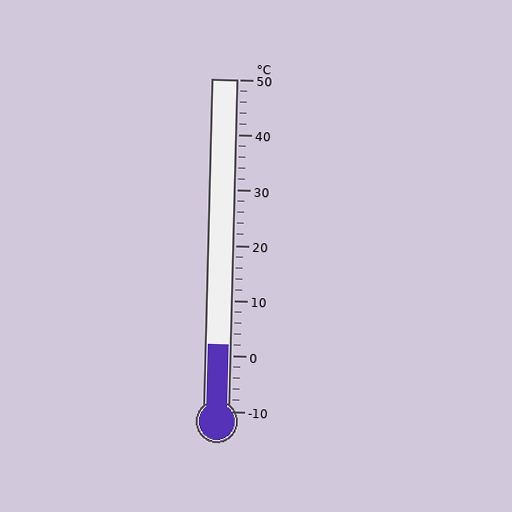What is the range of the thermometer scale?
The thermometer scale ranges from -10°C to 50°C.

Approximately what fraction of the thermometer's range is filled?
The thermometer is filled to approximately 20% of its range.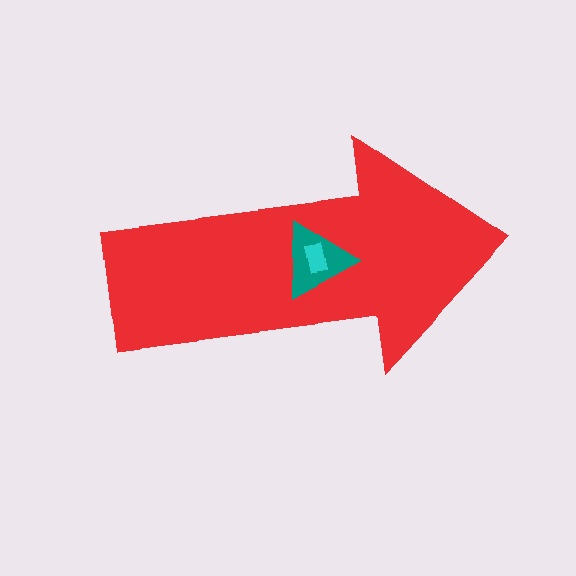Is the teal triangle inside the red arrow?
Yes.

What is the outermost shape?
The red arrow.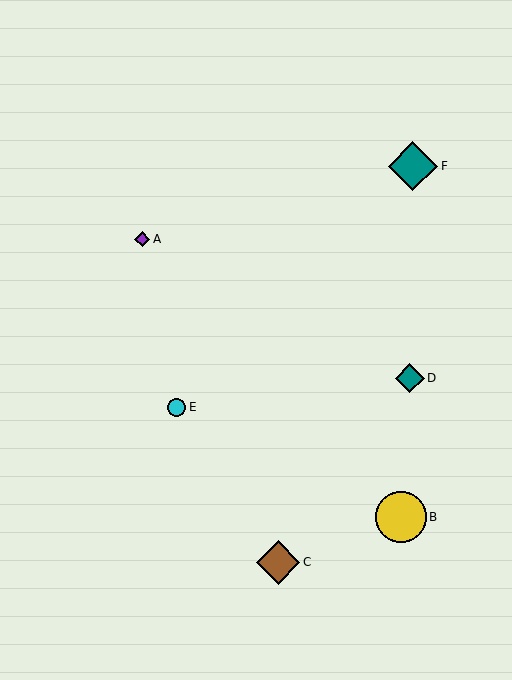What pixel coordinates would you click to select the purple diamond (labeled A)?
Click at (142, 239) to select the purple diamond A.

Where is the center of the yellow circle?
The center of the yellow circle is at (401, 517).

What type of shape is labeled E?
Shape E is a cyan circle.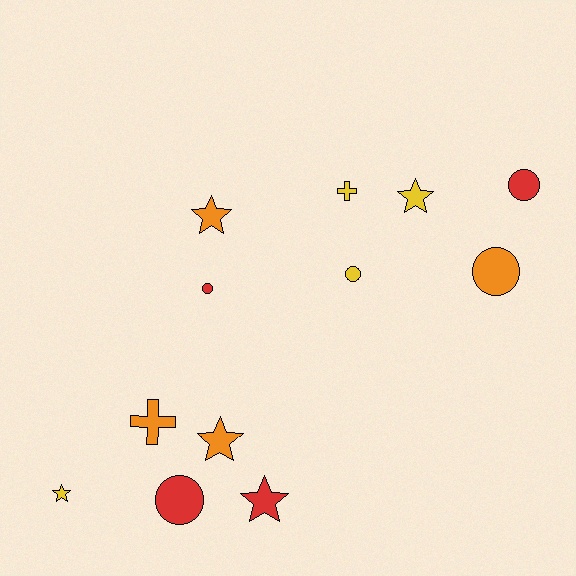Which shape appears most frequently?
Circle, with 5 objects.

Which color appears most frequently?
Orange, with 4 objects.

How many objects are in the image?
There are 12 objects.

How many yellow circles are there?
There is 1 yellow circle.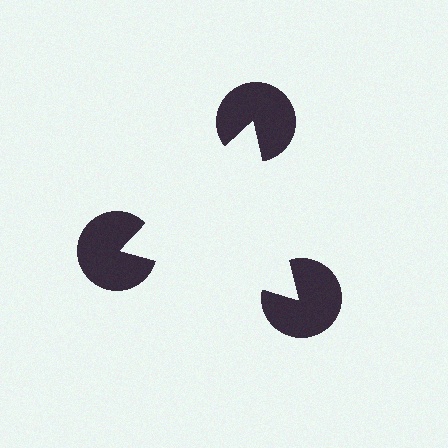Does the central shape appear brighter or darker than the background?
It typically appears slightly brighter than the background, even though no actual brightness change is drawn.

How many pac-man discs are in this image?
There are 3 — one at each vertex of the illusory triangle.